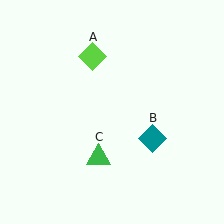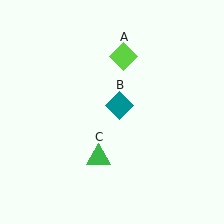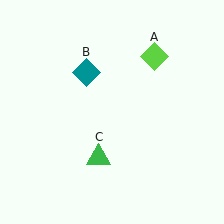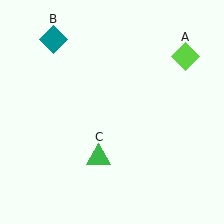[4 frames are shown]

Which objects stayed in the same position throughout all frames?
Green triangle (object C) remained stationary.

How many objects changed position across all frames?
2 objects changed position: lime diamond (object A), teal diamond (object B).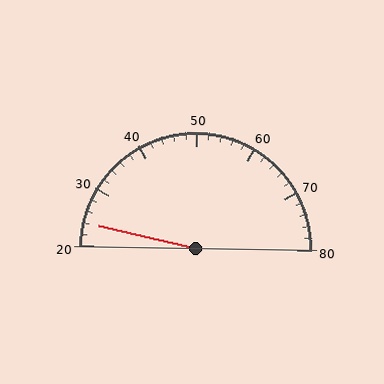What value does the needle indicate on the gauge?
The needle indicates approximately 24.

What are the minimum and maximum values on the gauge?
The gauge ranges from 20 to 80.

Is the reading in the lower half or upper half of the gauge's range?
The reading is in the lower half of the range (20 to 80).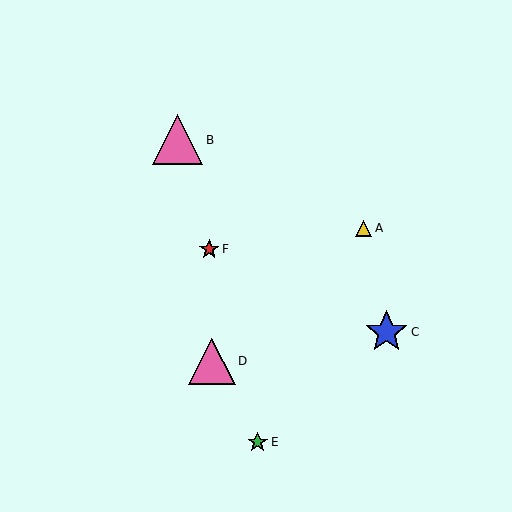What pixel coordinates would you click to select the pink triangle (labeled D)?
Click at (212, 361) to select the pink triangle D.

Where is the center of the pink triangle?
The center of the pink triangle is at (178, 140).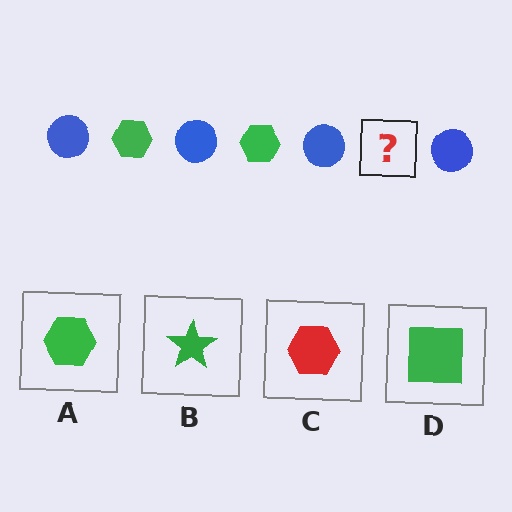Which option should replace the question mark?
Option A.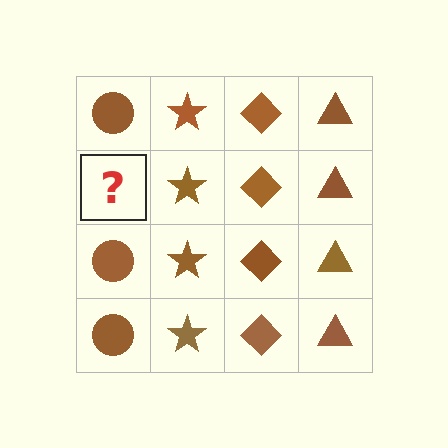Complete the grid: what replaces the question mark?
The question mark should be replaced with a brown circle.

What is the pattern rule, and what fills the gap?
The rule is that each column has a consistent shape. The gap should be filled with a brown circle.